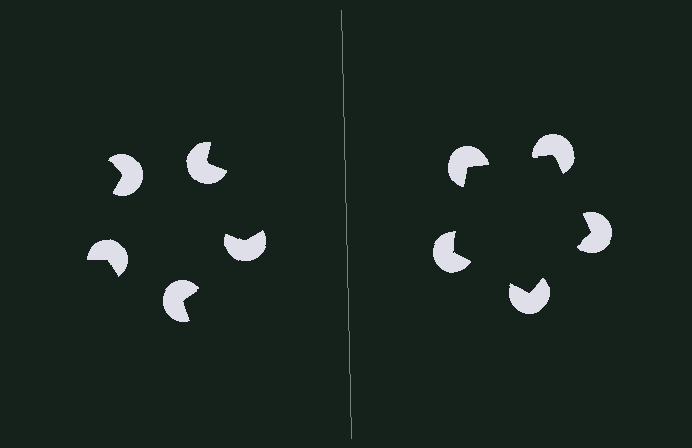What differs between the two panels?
The pac-man discs are positioned identically on both sides; only the wedge orientations differ. On the right they align to a pentagon; on the left they are misaligned.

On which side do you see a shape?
An illusory pentagon appears on the right side. On the left side the wedge cuts are rotated, so no coherent shape forms.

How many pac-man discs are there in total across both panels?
10 — 5 on each side.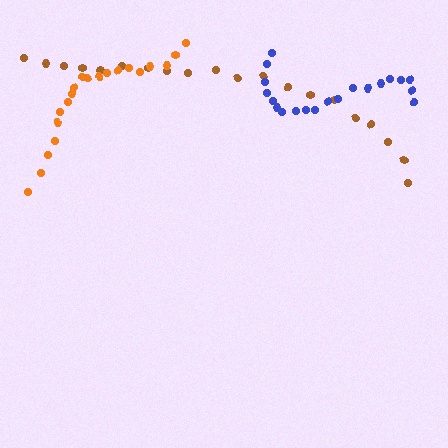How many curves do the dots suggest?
There are 3 distinct paths.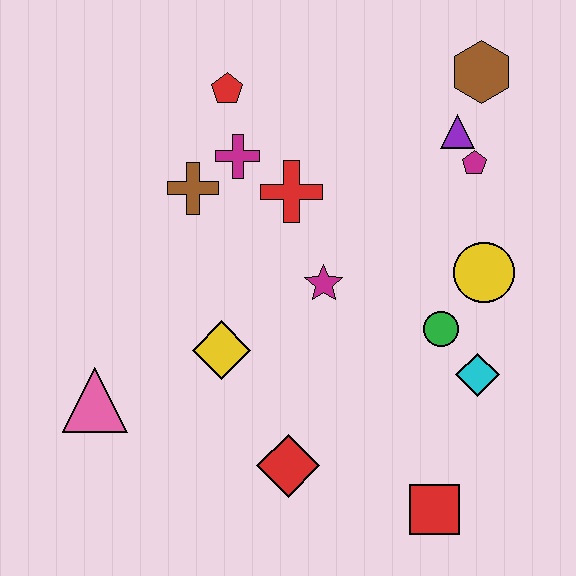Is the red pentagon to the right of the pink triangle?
Yes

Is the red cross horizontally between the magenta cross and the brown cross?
No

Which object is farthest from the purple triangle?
The pink triangle is farthest from the purple triangle.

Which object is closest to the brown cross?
The magenta cross is closest to the brown cross.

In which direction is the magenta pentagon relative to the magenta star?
The magenta pentagon is to the right of the magenta star.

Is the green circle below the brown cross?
Yes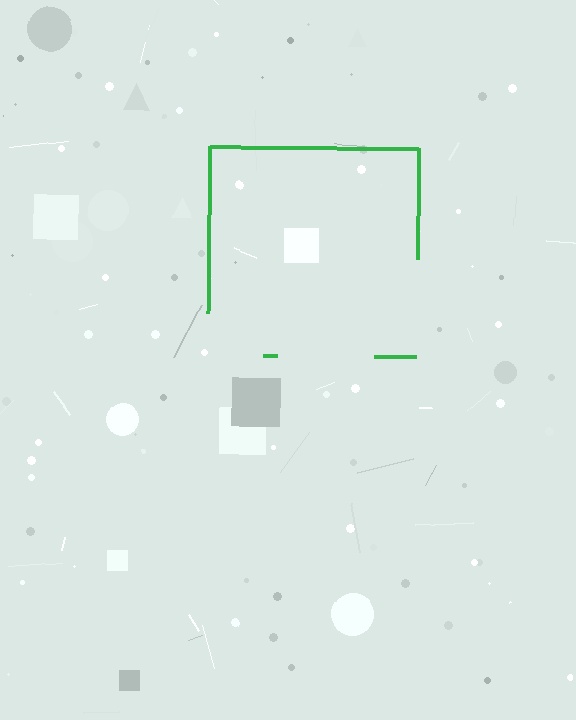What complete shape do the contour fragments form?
The contour fragments form a square.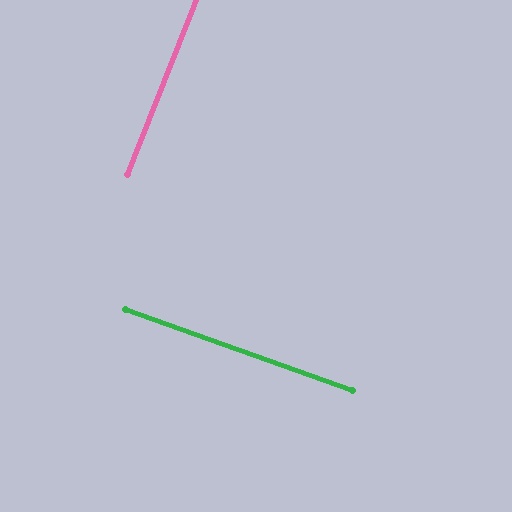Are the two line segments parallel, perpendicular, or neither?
Perpendicular — they meet at approximately 88°.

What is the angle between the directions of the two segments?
Approximately 88 degrees.